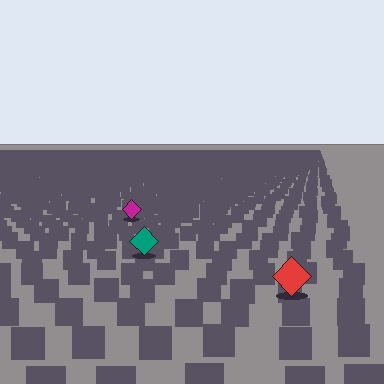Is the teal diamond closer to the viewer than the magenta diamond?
Yes. The teal diamond is closer — you can tell from the texture gradient: the ground texture is coarser near it.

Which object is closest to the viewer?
The red diamond is closest. The texture marks near it are larger and more spread out.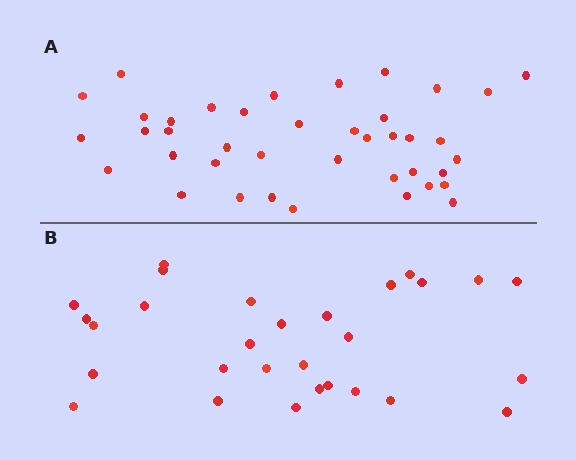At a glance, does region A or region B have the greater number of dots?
Region A (the top region) has more dots.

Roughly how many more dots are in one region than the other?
Region A has roughly 12 or so more dots than region B.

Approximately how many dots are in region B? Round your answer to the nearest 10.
About 30 dots. (The exact count is 29, which rounds to 30.)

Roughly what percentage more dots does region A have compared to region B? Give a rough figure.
About 40% more.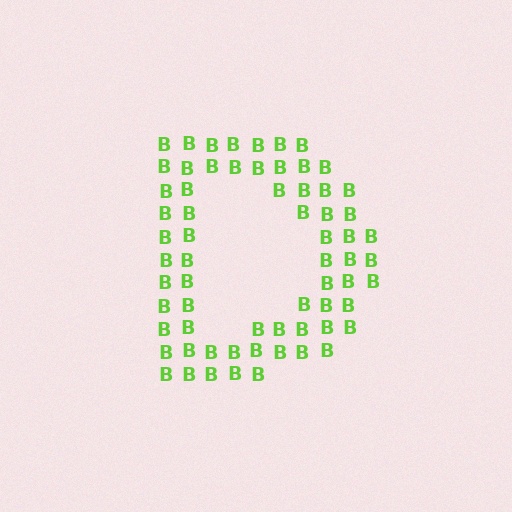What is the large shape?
The large shape is the letter D.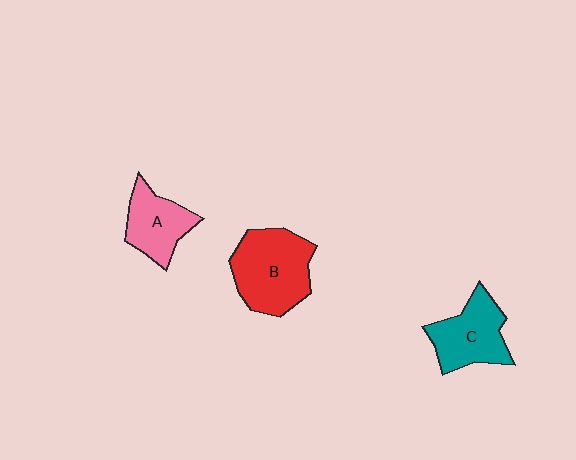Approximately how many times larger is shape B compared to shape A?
Approximately 1.5 times.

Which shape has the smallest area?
Shape A (pink).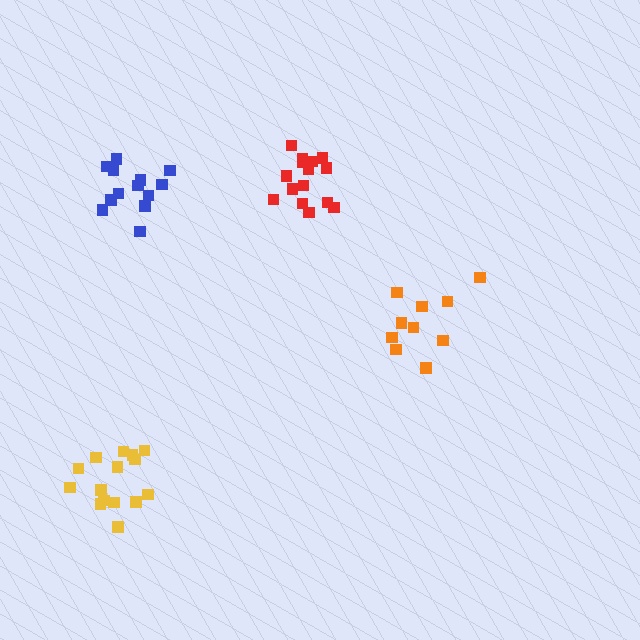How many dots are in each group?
Group 1: 10 dots, Group 2: 15 dots, Group 3: 15 dots, Group 4: 13 dots (53 total).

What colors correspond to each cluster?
The clusters are colored: orange, yellow, red, blue.